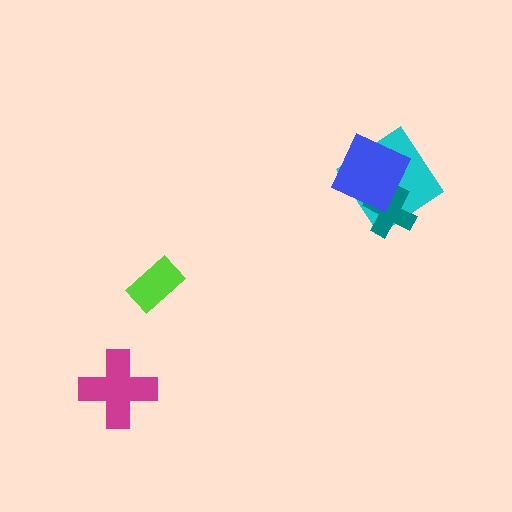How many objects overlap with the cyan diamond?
2 objects overlap with the cyan diamond.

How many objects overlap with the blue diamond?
2 objects overlap with the blue diamond.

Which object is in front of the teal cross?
The blue diamond is in front of the teal cross.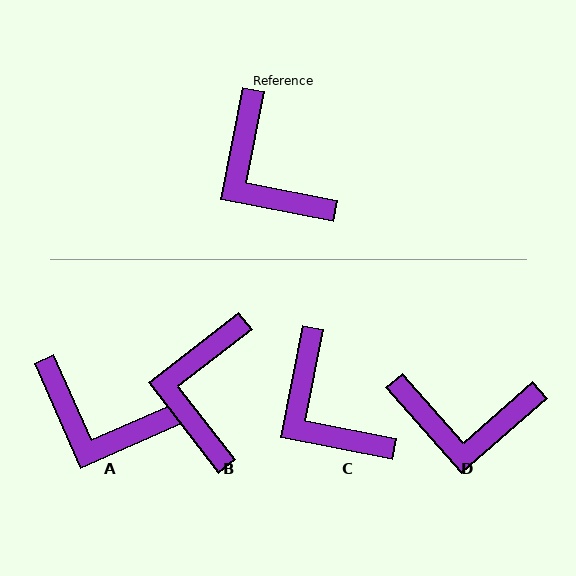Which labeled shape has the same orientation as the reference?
C.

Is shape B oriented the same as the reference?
No, it is off by about 41 degrees.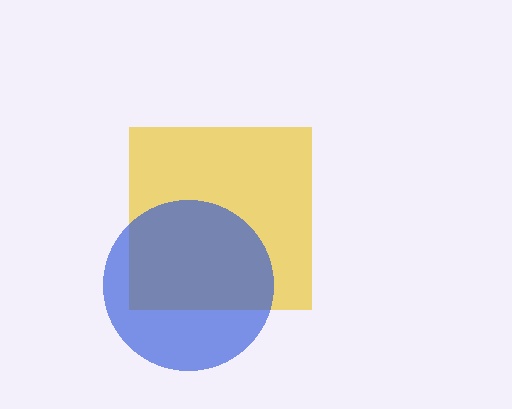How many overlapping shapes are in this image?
There are 2 overlapping shapes in the image.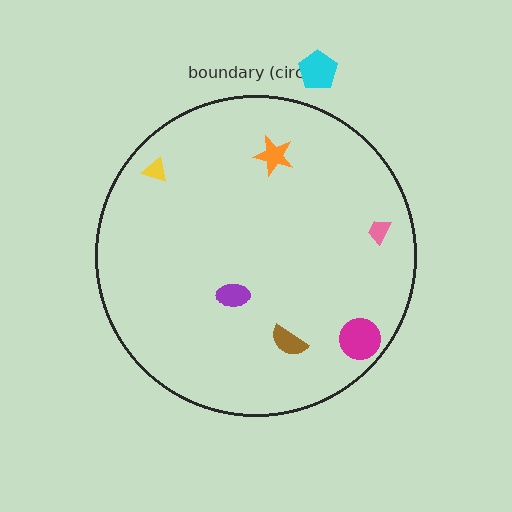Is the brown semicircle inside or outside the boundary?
Inside.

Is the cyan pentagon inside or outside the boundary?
Outside.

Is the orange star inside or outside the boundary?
Inside.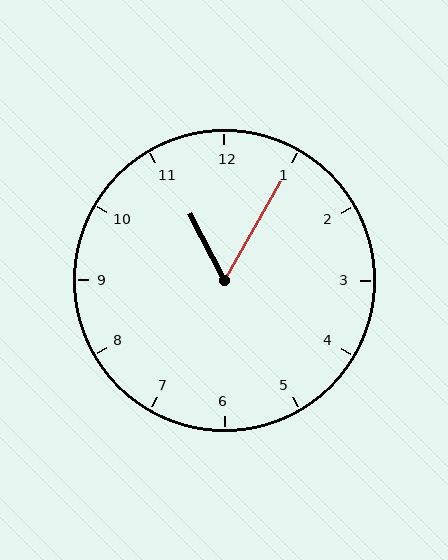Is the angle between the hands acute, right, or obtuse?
It is acute.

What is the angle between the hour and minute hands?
Approximately 58 degrees.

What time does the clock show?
11:05.